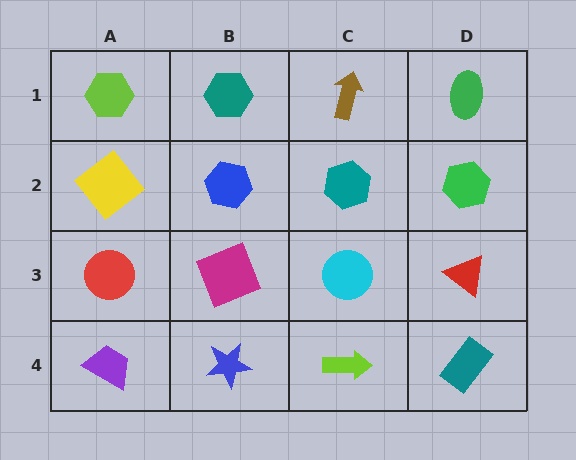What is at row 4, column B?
A blue star.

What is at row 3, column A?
A red circle.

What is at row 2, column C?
A teal hexagon.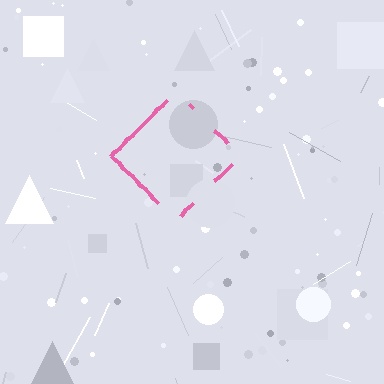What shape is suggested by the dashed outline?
The dashed outline suggests a diamond.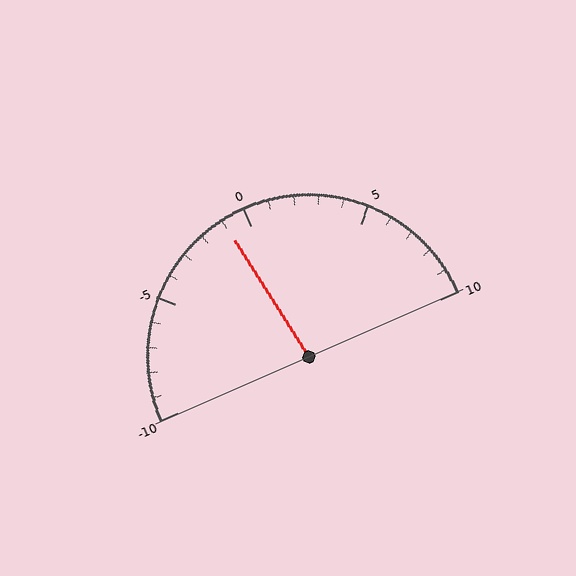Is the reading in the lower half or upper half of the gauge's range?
The reading is in the lower half of the range (-10 to 10).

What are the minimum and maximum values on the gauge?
The gauge ranges from -10 to 10.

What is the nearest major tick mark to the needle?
The nearest major tick mark is 0.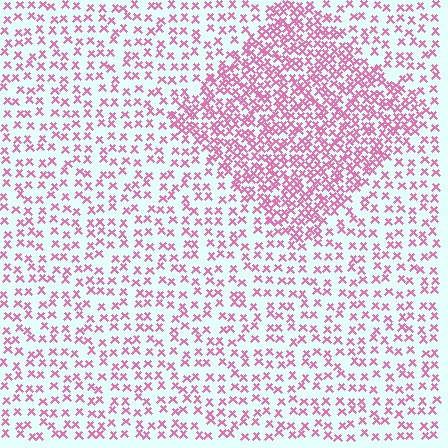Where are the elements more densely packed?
The elements are more densely packed inside the diamond boundary.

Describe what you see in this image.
The image contains small pink elements arranged at two different densities. A diamond-shaped region is visible where the elements are more densely packed than the surrounding area.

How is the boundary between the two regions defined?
The boundary is defined by a change in element density (approximately 2.2x ratio). All elements are the same color, size, and shape.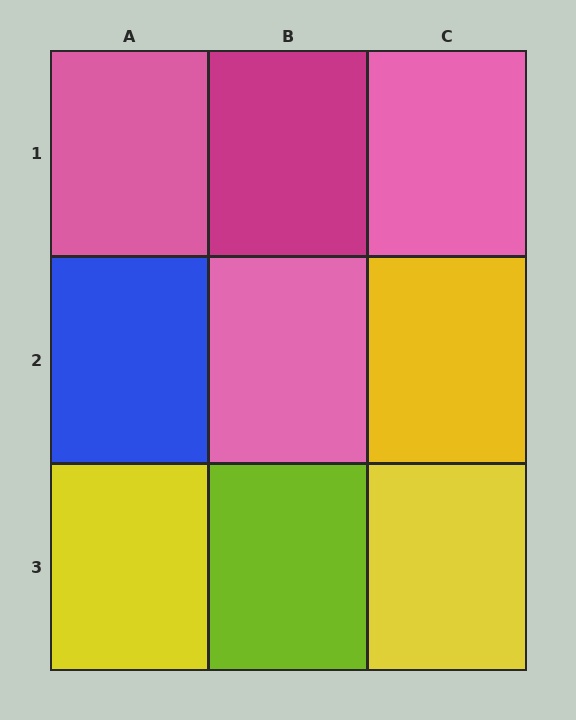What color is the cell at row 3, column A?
Yellow.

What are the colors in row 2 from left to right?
Blue, pink, yellow.